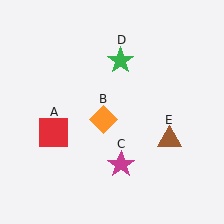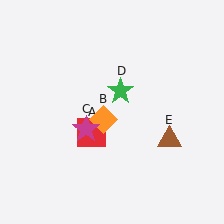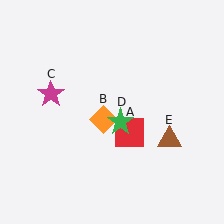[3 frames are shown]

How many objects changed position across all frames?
3 objects changed position: red square (object A), magenta star (object C), green star (object D).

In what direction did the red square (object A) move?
The red square (object A) moved right.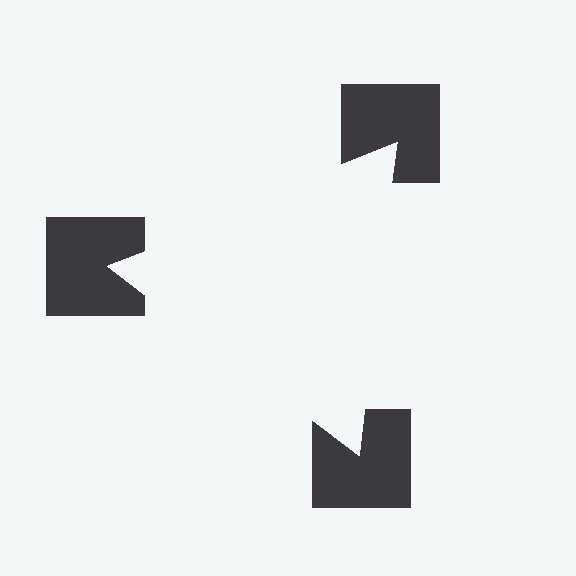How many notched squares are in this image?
There are 3 — one at each vertex of the illusory triangle.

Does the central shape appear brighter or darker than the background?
It typically appears slightly brighter than the background, even though no actual brightness change is drawn.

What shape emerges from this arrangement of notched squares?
An illusory triangle — its edges are inferred from the aligned wedge cuts in the notched squares, not physically drawn.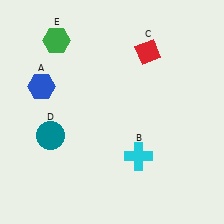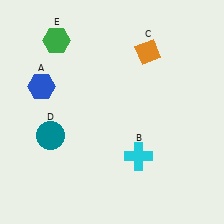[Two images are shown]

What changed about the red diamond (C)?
In Image 1, C is red. In Image 2, it changed to orange.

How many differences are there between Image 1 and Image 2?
There is 1 difference between the two images.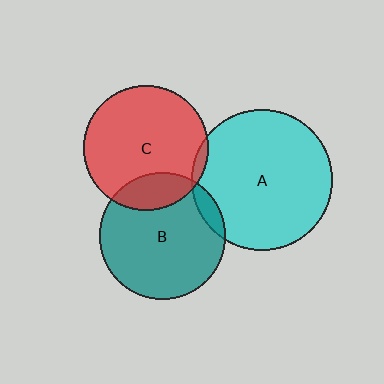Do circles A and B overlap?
Yes.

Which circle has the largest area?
Circle A (cyan).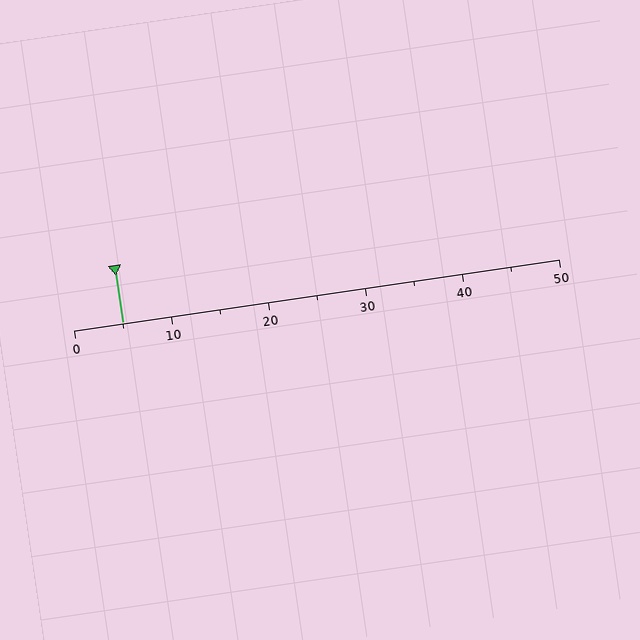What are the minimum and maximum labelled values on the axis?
The axis runs from 0 to 50.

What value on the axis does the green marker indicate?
The marker indicates approximately 5.